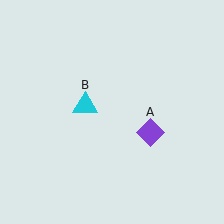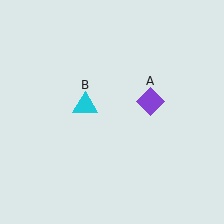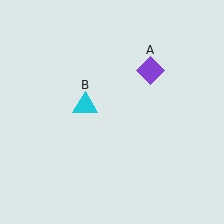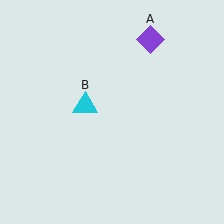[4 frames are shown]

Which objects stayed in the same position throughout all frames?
Cyan triangle (object B) remained stationary.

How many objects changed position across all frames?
1 object changed position: purple diamond (object A).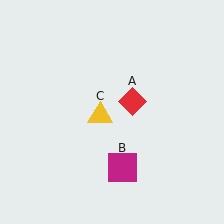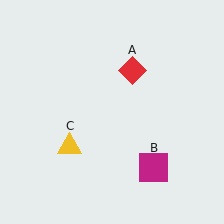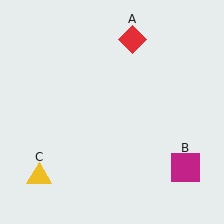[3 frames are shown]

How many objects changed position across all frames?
3 objects changed position: red diamond (object A), magenta square (object B), yellow triangle (object C).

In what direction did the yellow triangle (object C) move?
The yellow triangle (object C) moved down and to the left.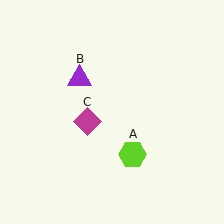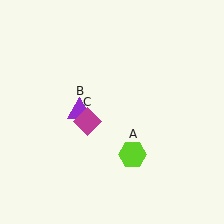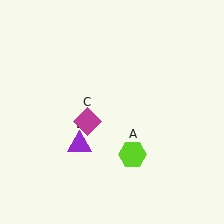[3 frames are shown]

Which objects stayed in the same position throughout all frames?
Lime hexagon (object A) and magenta diamond (object C) remained stationary.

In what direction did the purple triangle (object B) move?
The purple triangle (object B) moved down.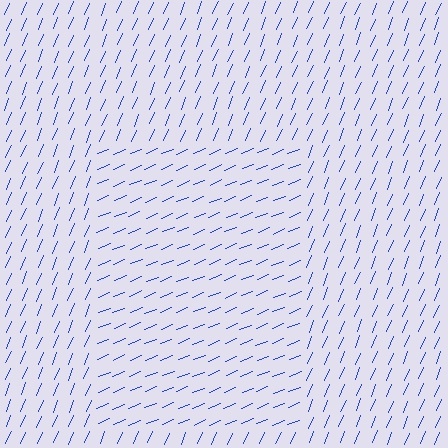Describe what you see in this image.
The image is filled with small blue line segments. A rectangle region in the image has lines oriented differently from the surrounding lines, creating a visible texture boundary.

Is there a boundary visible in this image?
Yes, there is a texture boundary formed by a change in line orientation.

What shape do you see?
I see a rectangle.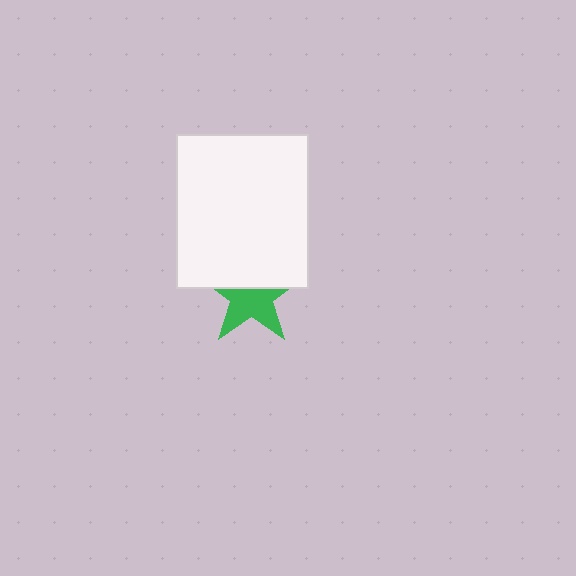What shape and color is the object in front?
The object in front is a white rectangle.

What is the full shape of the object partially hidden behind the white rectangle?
The partially hidden object is a green star.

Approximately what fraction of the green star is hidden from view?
Roughly 44% of the green star is hidden behind the white rectangle.